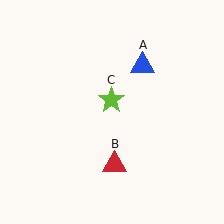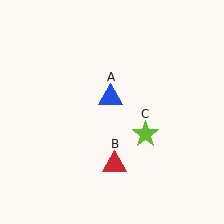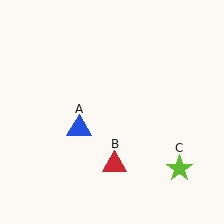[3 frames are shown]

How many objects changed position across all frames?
2 objects changed position: blue triangle (object A), lime star (object C).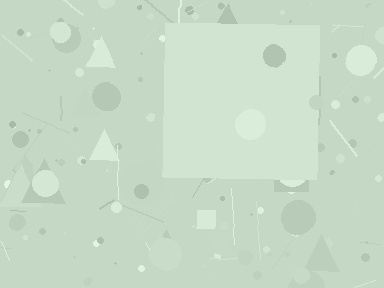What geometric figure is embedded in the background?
A square is embedded in the background.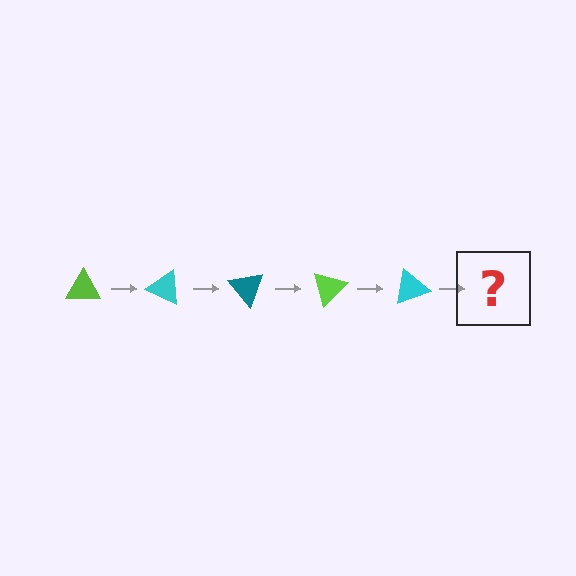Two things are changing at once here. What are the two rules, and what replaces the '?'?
The two rules are that it rotates 25 degrees each step and the color cycles through lime, cyan, and teal. The '?' should be a teal triangle, rotated 125 degrees from the start.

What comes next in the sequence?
The next element should be a teal triangle, rotated 125 degrees from the start.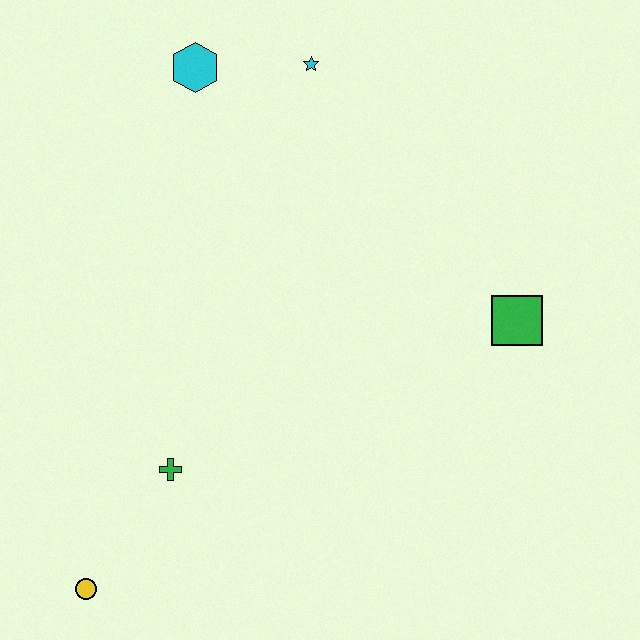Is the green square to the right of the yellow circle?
Yes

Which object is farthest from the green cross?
The cyan star is farthest from the green cross.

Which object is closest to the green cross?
The yellow circle is closest to the green cross.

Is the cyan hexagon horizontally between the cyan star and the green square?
No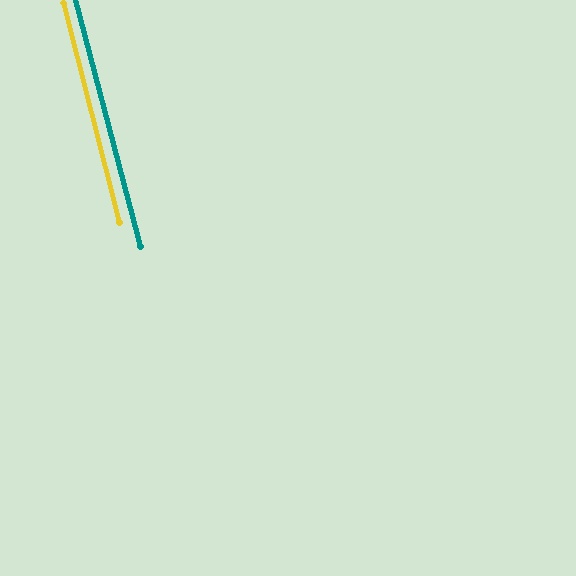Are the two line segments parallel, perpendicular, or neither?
Parallel — their directions differ by only 0.4°.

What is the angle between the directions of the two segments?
Approximately 0 degrees.